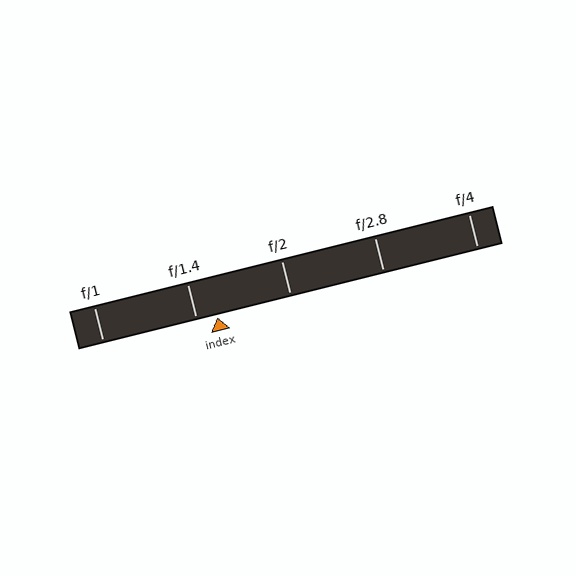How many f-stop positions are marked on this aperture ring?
There are 5 f-stop positions marked.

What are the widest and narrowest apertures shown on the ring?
The widest aperture shown is f/1 and the narrowest is f/4.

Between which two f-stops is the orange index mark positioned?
The index mark is between f/1.4 and f/2.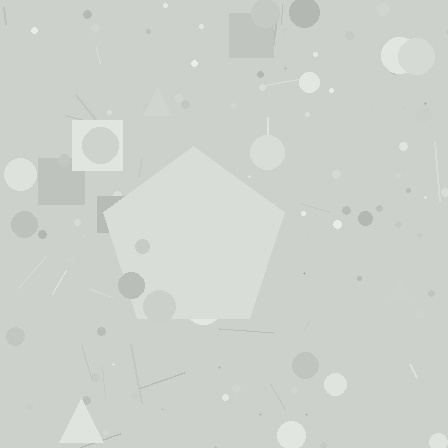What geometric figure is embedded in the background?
A pentagon is embedded in the background.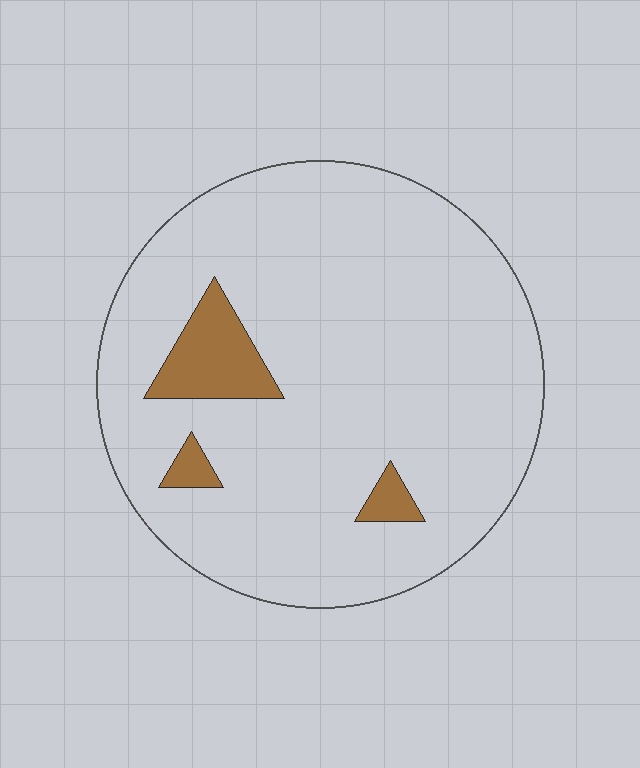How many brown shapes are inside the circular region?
3.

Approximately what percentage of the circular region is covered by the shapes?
Approximately 10%.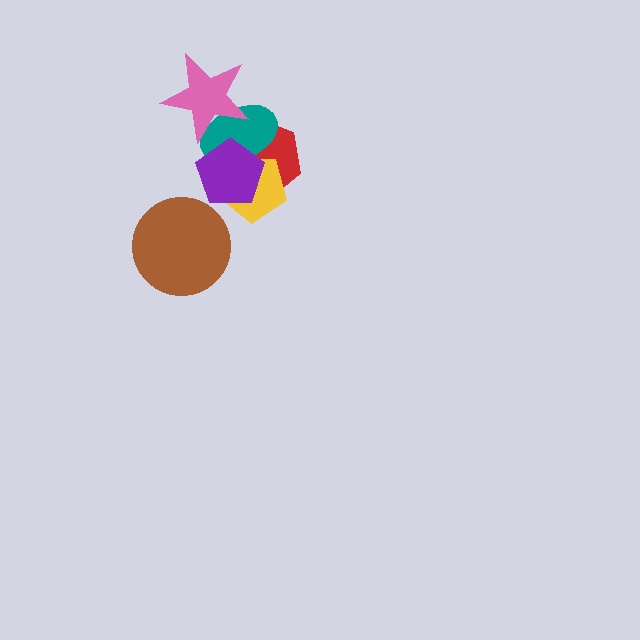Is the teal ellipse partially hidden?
Yes, it is partially covered by another shape.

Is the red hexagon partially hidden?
Yes, it is partially covered by another shape.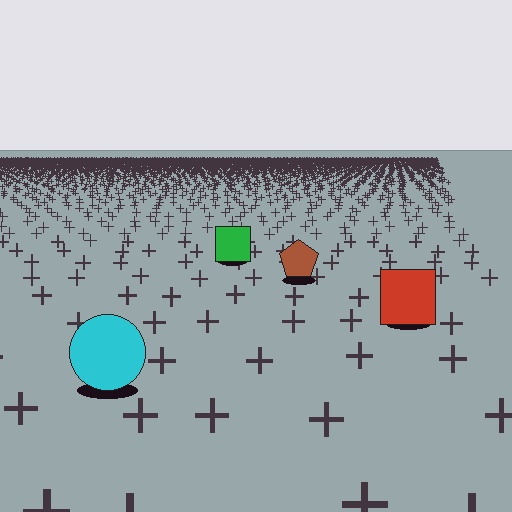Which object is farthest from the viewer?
The green square is farthest from the viewer. It appears smaller and the ground texture around it is denser.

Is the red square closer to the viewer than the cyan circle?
No. The cyan circle is closer — you can tell from the texture gradient: the ground texture is coarser near it.